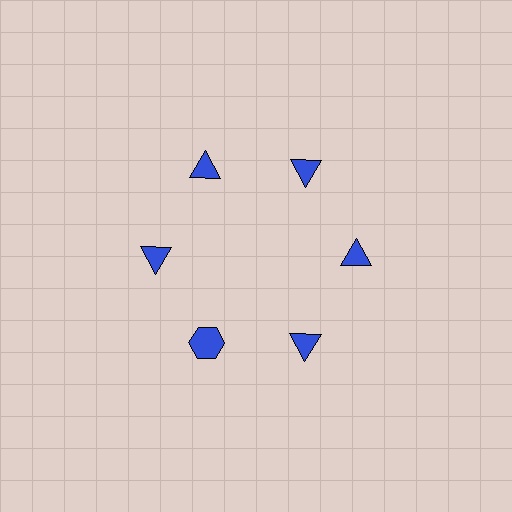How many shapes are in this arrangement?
There are 6 shapes arranged in a ring pattern.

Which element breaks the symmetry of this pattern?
The blue hexagon at roughly the 7 o'clock position breaks the symmetry. All other shapes are blue triangles.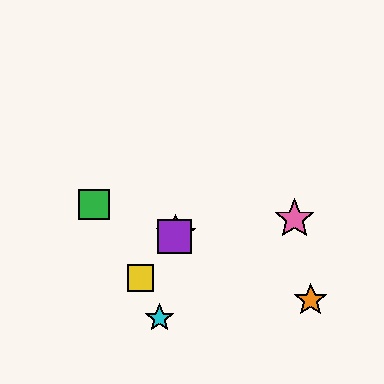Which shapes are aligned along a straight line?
The red star, the blue square, the yellow square, the purple square are aligned along a straight line.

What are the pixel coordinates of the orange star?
The orange star is at (311, 300).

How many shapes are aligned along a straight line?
4 shapes (the red star, the blue square, the yellow square, the purple square) are aligned along a straight line.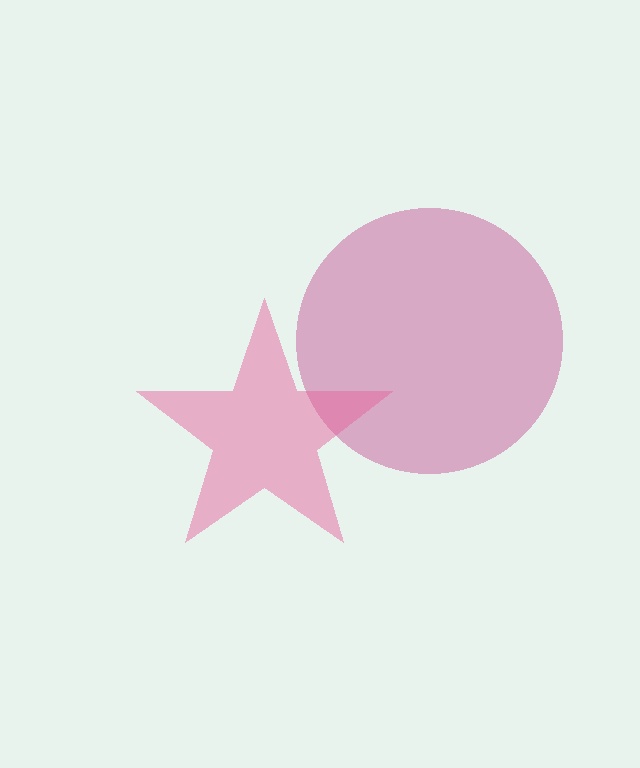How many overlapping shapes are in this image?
There are 2 overlapping shapes in the image.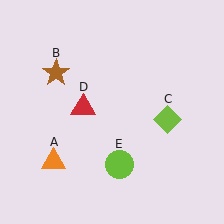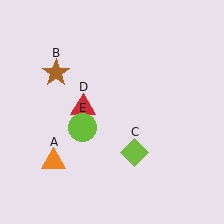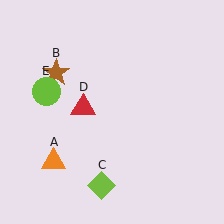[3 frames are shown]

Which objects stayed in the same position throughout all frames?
Orange triangle (object A) and brown star (object B) and red triangle (object D) remained stationary.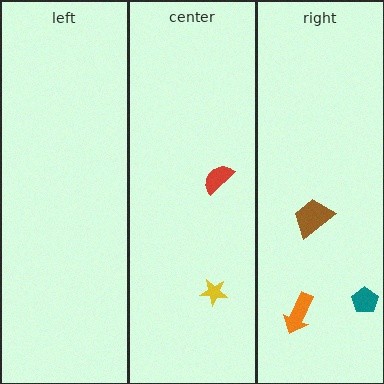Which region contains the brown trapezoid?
The right region.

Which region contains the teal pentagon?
The right region.